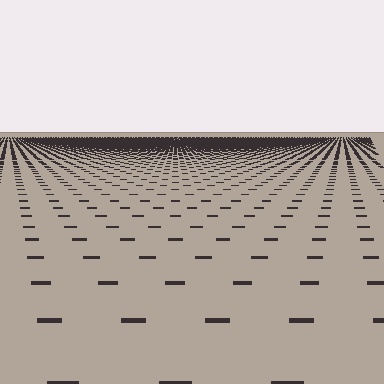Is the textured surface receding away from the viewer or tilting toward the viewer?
The surface is receding away from the viewer. Texture elements get smaller and denser toward the top.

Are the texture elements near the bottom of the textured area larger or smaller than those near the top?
Larger. Near the bottom, elements are closer to the viewer and appear at a bigger on-screen size.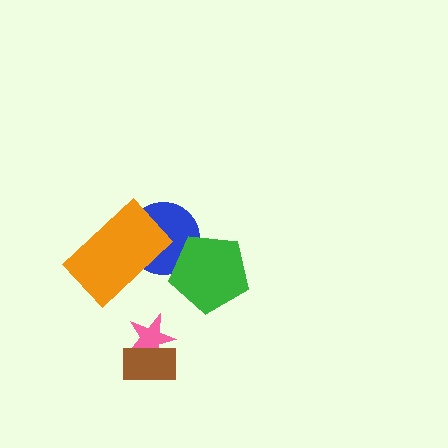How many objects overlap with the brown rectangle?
1 object overlaps with the brown rectangle.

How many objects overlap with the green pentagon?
1 object overlaps with the green pentagon.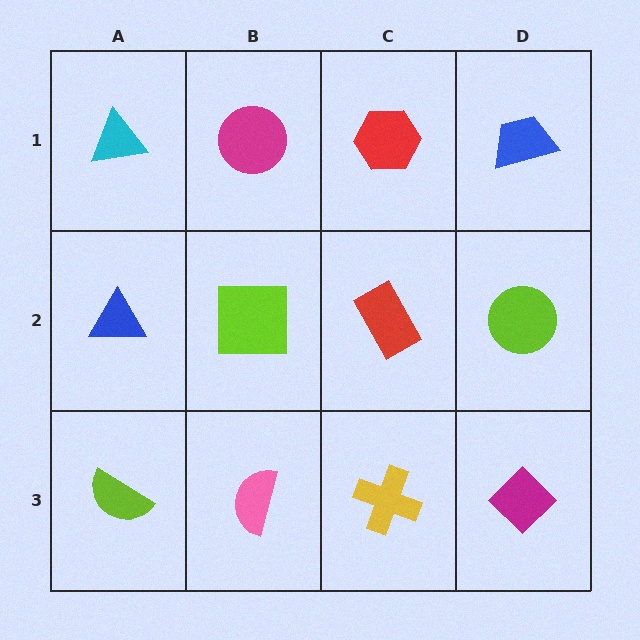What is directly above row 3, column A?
A blue triangle.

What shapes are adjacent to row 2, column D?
A blue trapezoid (row 1, column D), a magenta diamond (row 3, column D), a red rectangle (row 2, column C).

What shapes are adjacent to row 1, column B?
A lime square (row 2, column B), a cyan triangle (row 1, column A), a red hexagon (row 1, column C).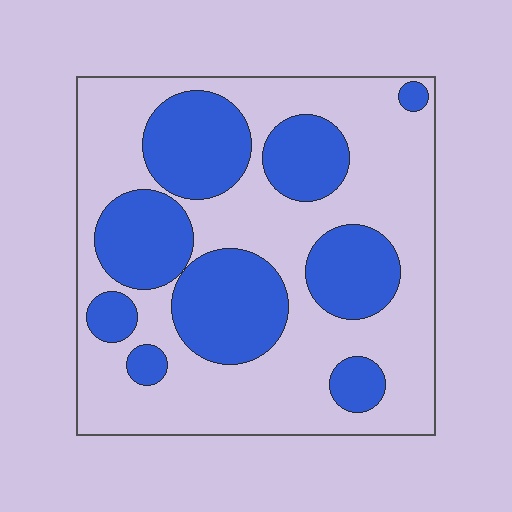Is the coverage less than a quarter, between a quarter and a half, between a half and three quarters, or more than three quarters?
Between a quarter and a half.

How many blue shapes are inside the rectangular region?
9.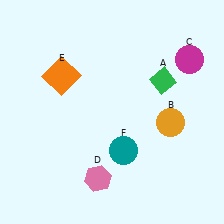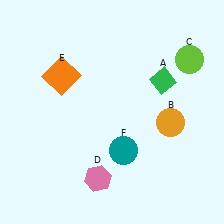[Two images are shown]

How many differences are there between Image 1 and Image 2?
There is 1 difference between the two images.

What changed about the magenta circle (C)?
In Image 1, C is magenta. In Image 2, it changed to lime.